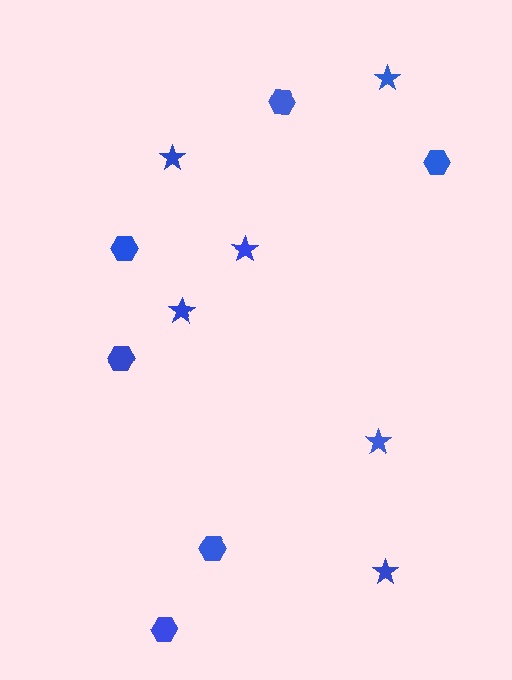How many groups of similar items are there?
There are 2 groups: one group of stars (6) and one group of hexagons (6).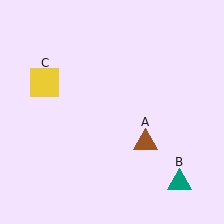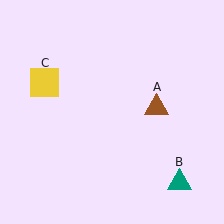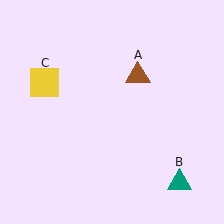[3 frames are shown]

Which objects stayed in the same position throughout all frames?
Teal triangle (object B) and yellow square (object C) remained stationary.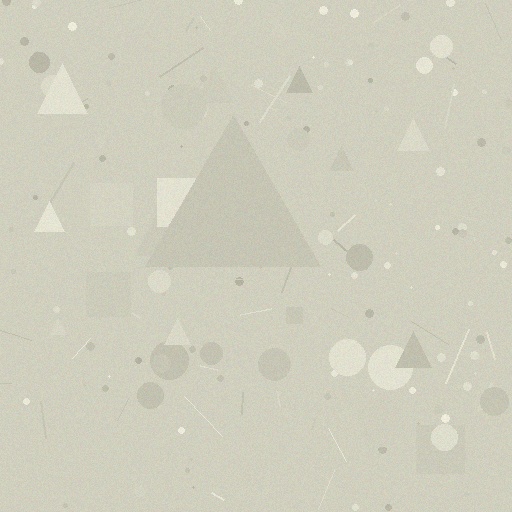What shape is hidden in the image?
A triangle is hidden in the image.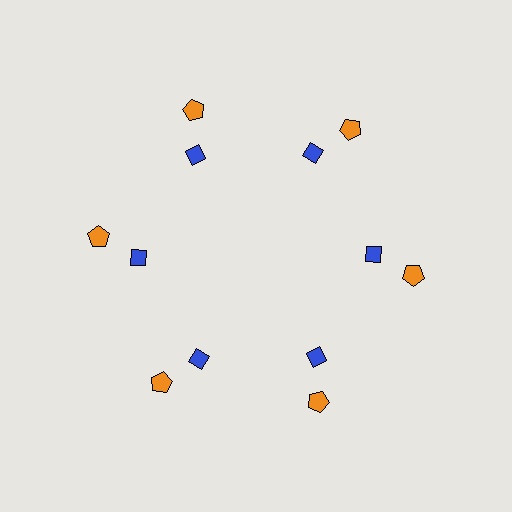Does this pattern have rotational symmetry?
Yes, this pattern has 6-fold rotational symmetry. It looks the same after rotating 60 degrees around the center.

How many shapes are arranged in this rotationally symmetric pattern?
There are 12 shapes, arranged in 6 groups of 2.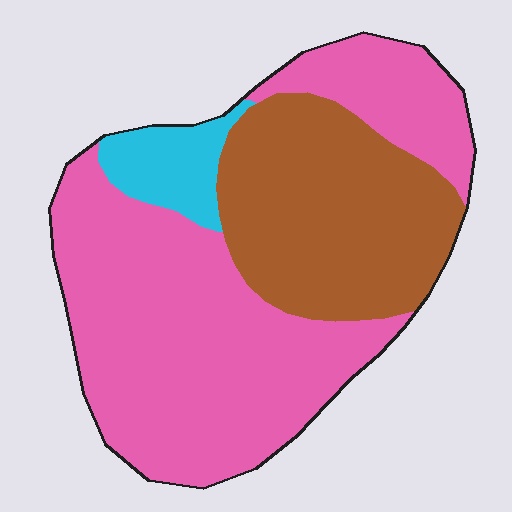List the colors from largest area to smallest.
From largest to smallest: pink, brown, cyan.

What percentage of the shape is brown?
Brown takes up about one third (1/3) of the shape.